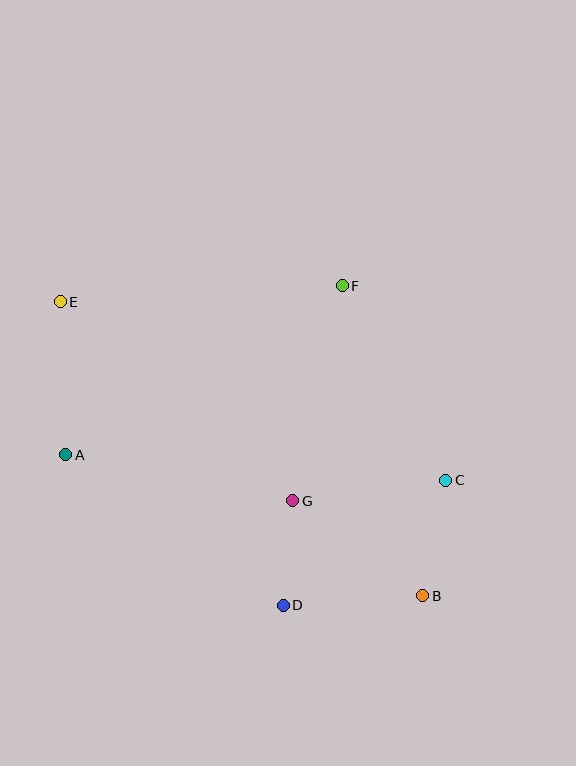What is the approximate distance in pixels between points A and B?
The distance between A and B is approximately 384 pixels.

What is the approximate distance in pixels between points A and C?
The distance between A and C is approximately 381 pixels.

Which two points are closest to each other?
Points D and G are closest to each other.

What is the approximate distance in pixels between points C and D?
The distance between C and D is approximately 206 pixels.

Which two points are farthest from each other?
Points B and E are farthest from each other.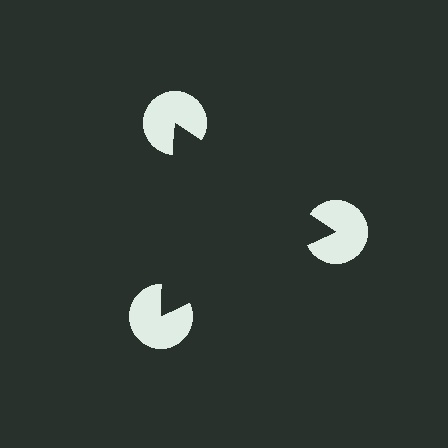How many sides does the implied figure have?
3 sides.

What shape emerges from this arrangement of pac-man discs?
An illusory triangle — its edges are inferred from the aligned wedge cuts in the pac-man discs, not physically drawn.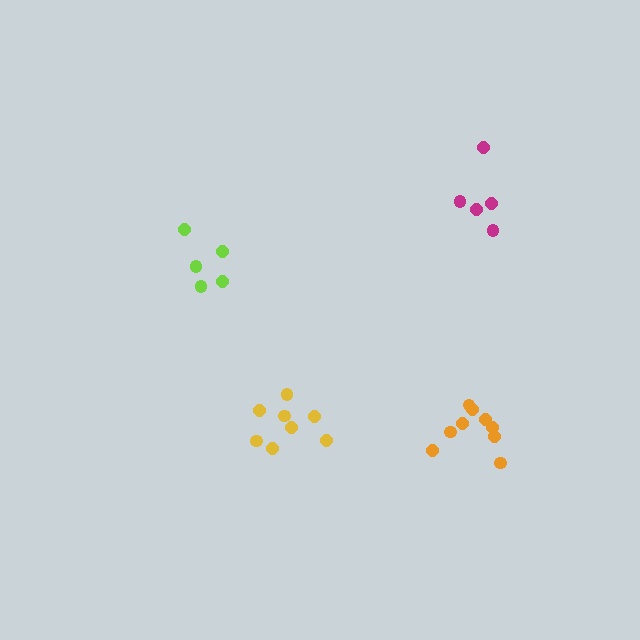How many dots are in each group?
Group 1: 8 dots, Group 2: 5 dots, Group 3: 5 dots, Group 4: 9 dots (27 total).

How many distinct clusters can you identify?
There are 4 distinct clusters.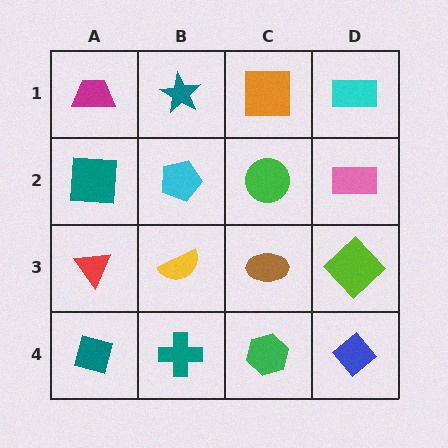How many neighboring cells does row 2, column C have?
4.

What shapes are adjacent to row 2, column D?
A cyan rectangle (row 1, column D), a lime diamond (row 3, column D), a green circle (row 2, column C).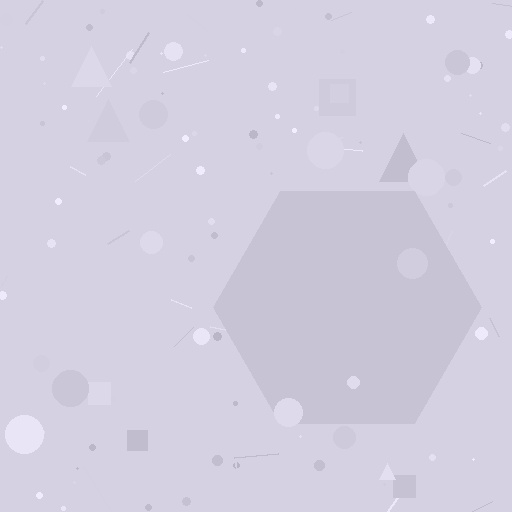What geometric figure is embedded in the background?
A hexagon is embedded in the background.